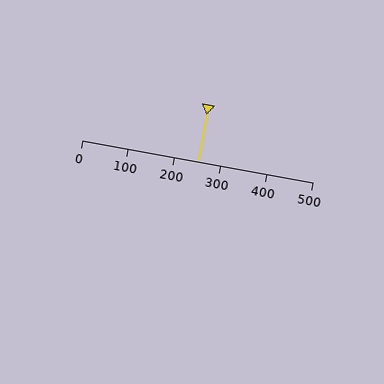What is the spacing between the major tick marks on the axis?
The major ticks are spaced 100 apart.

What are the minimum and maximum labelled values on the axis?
The axis runs from 0 to 500.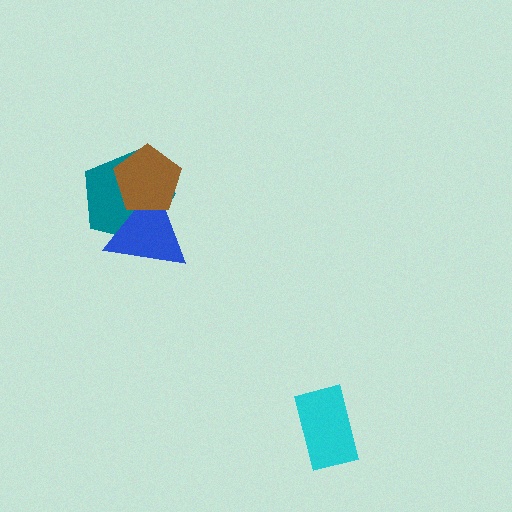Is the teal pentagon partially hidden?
Yes, it is partially covered by another shape.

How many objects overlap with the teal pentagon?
2 objects overlap with the teal pentagon.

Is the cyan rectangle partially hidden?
No, no other shape covers it.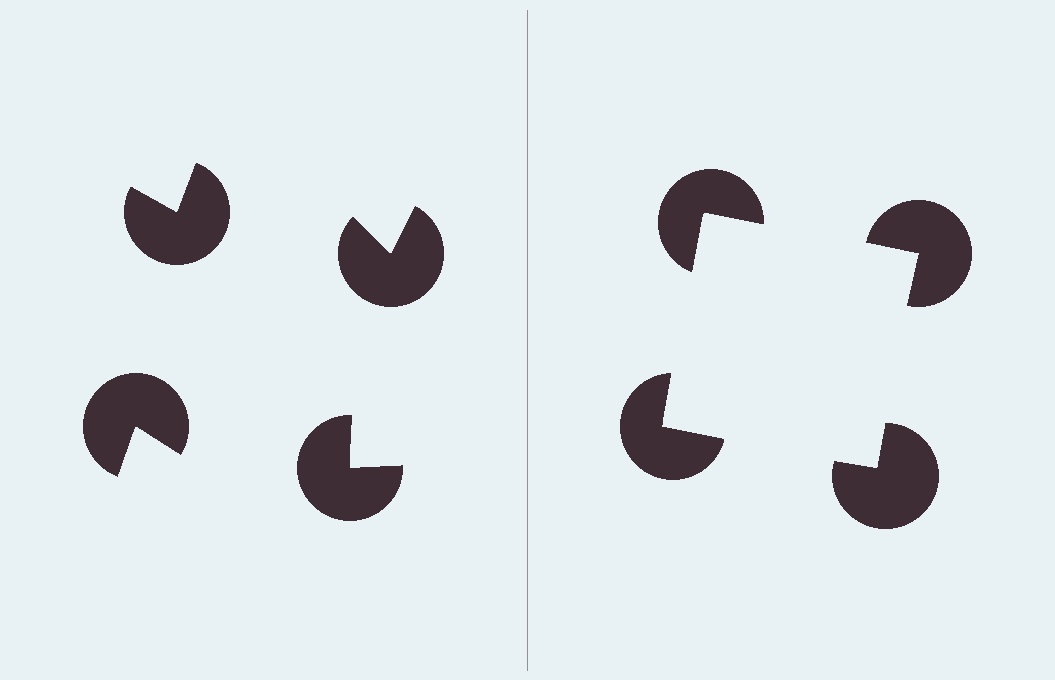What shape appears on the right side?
An illusory square.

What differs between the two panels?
The pac-man discs are positioned identically on both sides; only the wedge orientations differ. On the right they align to a square; on the left they are misaligned.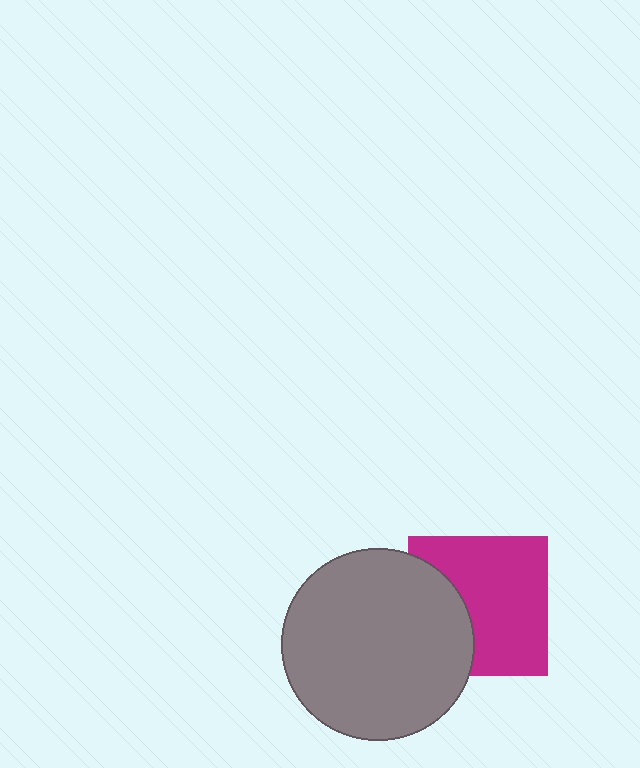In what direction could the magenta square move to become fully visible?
The magenta square could move right. That would shift it out from behind the gray circle entirely.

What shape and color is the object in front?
The object in front is a gray circle.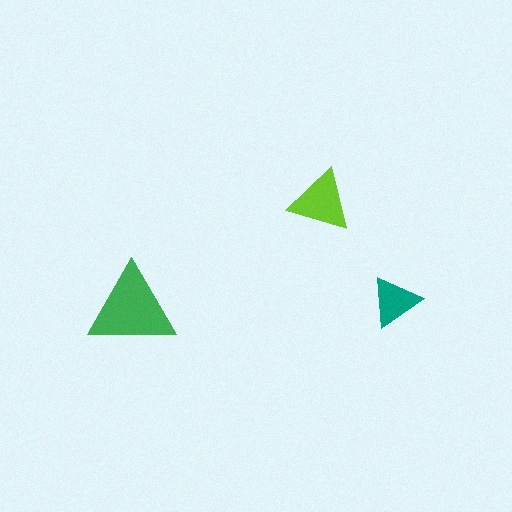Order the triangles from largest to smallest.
the green one, the lime one, the teal one.